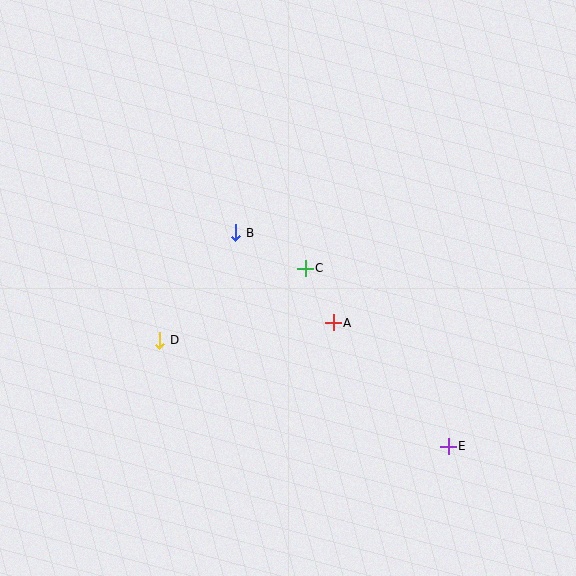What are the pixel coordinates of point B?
Point B is at (236, 233).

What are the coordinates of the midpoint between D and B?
The midpoint between D and B is at (198, 287).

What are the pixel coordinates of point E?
Point E is at (448, 446).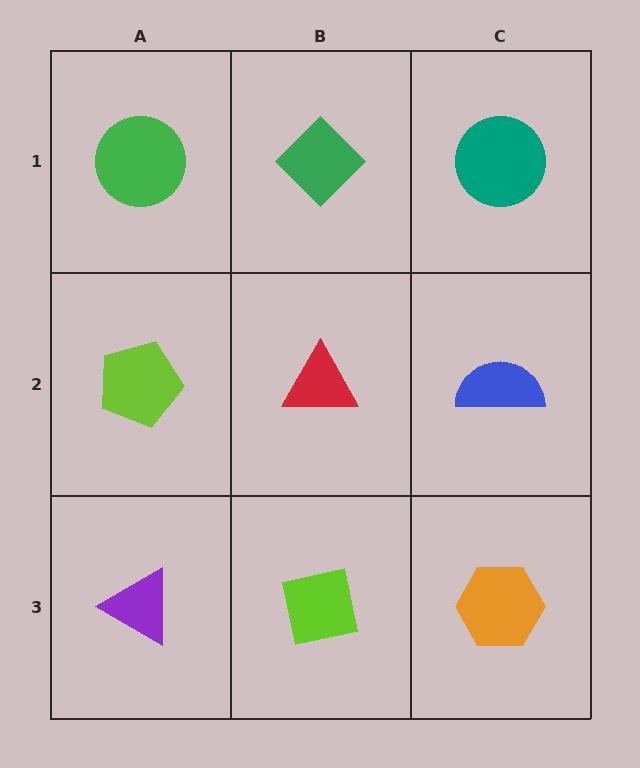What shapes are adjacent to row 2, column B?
A green diamond (row 1, column B), a lime square (row 3, column B), a lime pentagon (row 2, column A), a blue semicircle (row 2, column C).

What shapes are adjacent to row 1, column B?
A red triangle (row 2, column B), a green circle (row 1, column A), a teal circle (row 1, column C).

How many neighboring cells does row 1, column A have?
2.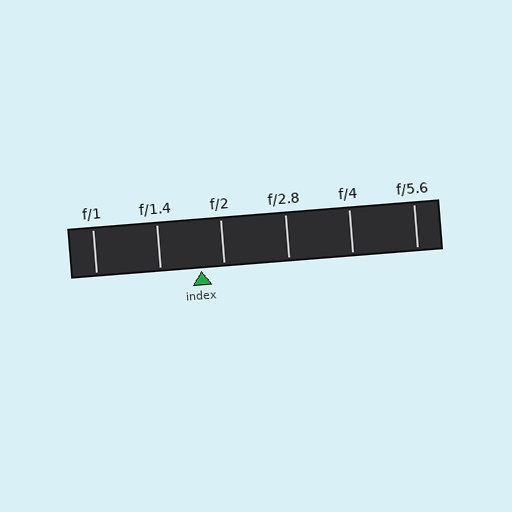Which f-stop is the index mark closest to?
The index mark is closest to f/2.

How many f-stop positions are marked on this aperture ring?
There are 6 f-stop positions marked.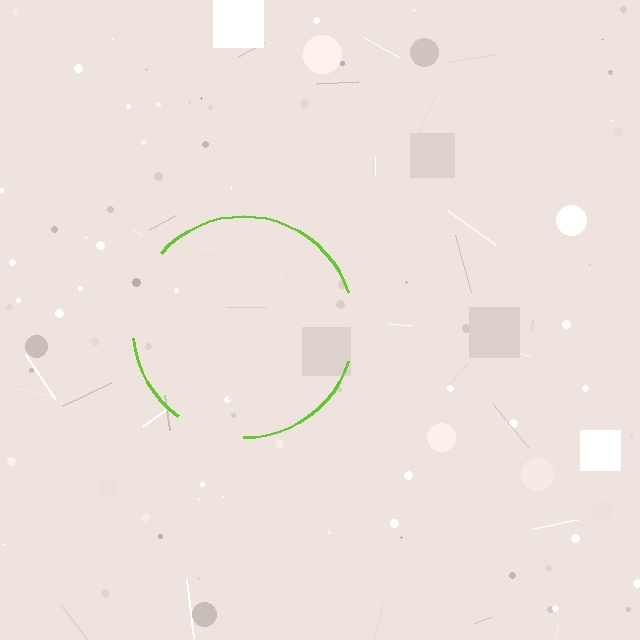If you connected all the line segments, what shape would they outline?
They would outline a circle.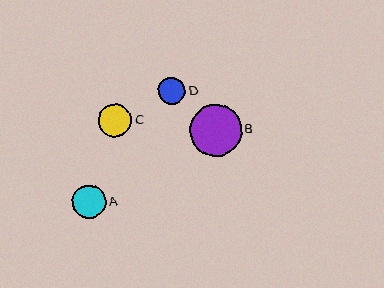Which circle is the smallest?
Circle D is the smallest with a size of approximately 27 pixels.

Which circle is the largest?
Circle B is the largest with a size of approximately 52 pixels.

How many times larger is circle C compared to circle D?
Circle C is approximately 1.2 times the size of circle D.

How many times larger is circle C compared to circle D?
Circle C is approximately 1.2 times the size of circle D.